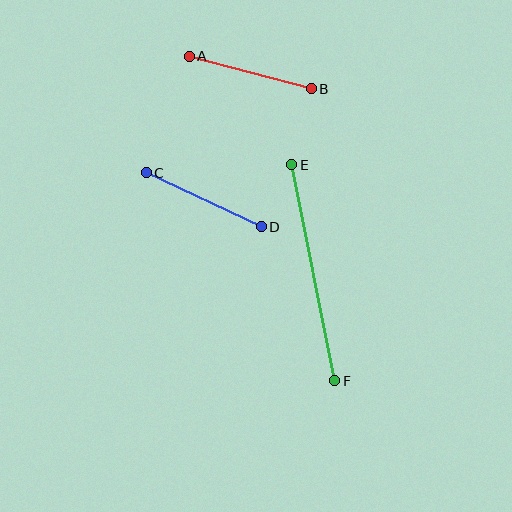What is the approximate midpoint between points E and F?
The midpoint is at approximately (313, 273) pixels.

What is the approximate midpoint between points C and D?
The midpoint is at approximately (204, 200) pixels.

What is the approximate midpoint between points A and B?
The midpoint is at approximately (250, 73) pixels.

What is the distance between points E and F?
The distance is approximately 220 pixels.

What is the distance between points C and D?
The distance is approximately 127 pixels.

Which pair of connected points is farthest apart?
Points E and F are farthest apart.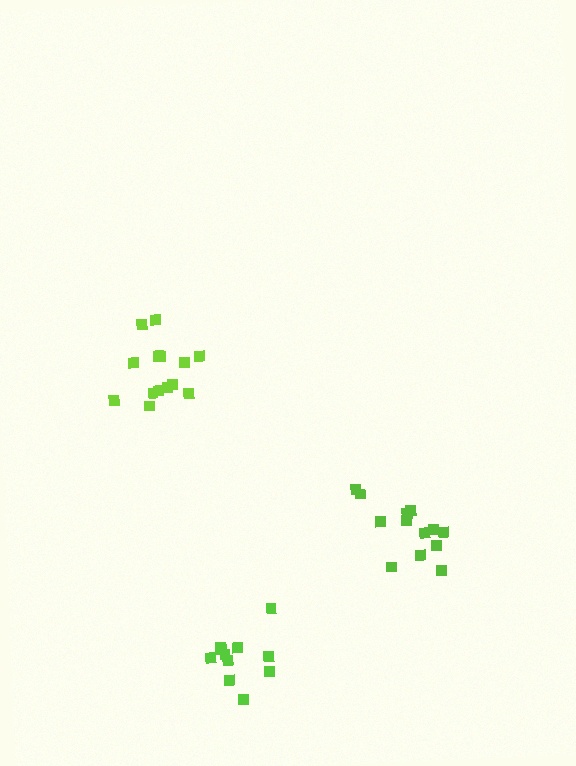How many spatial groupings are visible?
There are 3 spatial groupings.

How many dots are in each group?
Group 1: 14 dots, Group 2: 11 dots, Group 3: 13 dots (38 total).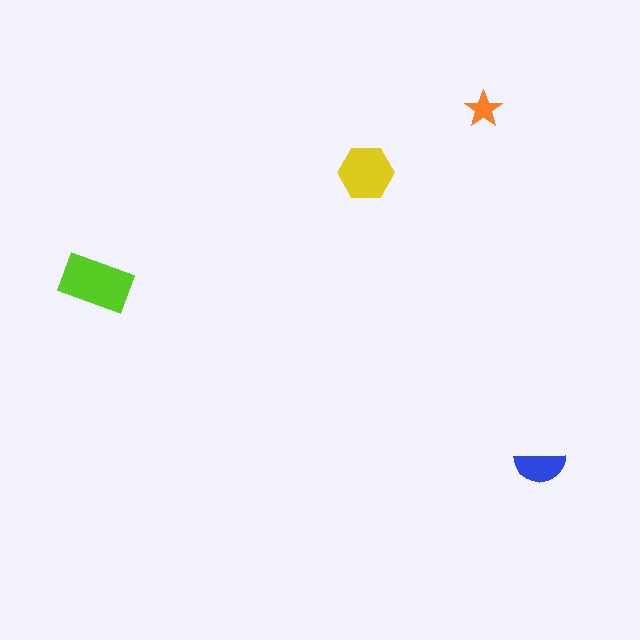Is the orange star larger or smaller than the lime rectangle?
Smaller.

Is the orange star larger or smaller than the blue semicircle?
Smaller.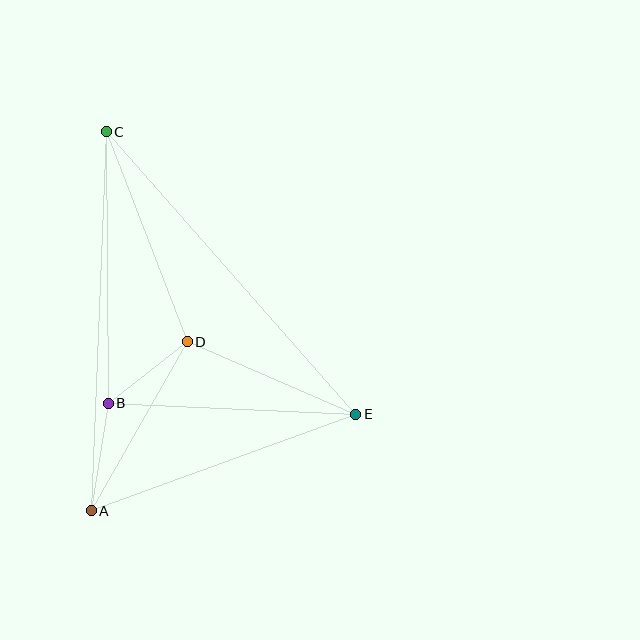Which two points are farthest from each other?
Points A and C are farthest from each other.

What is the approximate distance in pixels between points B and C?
The distance between B and C is approximately 271 pixels.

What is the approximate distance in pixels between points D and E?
The distance between D and E is approximately 184 pixels.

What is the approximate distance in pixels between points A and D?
The distance between A and D is approximately 194 pixels.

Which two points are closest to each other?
Points B and D are closest to each other.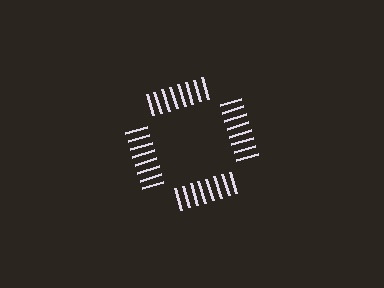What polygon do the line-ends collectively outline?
An illusory square — the line segments terminate on its edges but no continuous stroke is drawn.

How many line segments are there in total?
32 — 8 along each of the 4 edges.